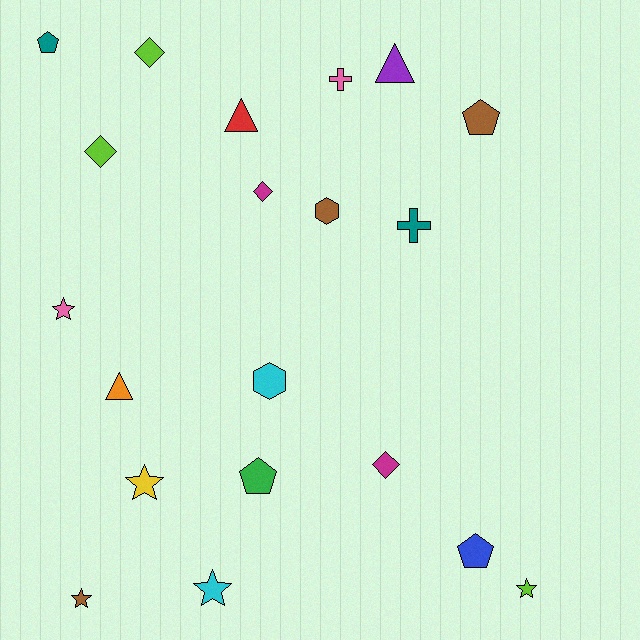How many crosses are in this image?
There are 2 crosses.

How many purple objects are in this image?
There is 1 purple object.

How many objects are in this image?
There are 20 objects.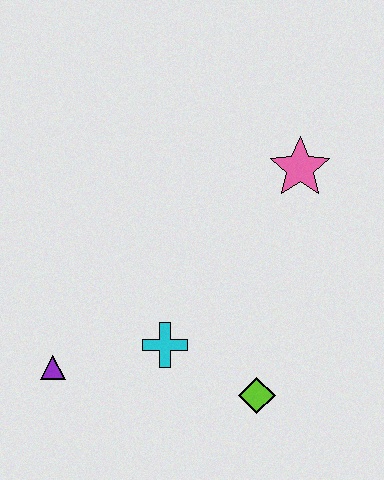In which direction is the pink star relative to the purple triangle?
The pink star is to the right of the purple triangle.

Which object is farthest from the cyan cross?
The pink star is farthest from the cyan cross.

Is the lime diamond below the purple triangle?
Yes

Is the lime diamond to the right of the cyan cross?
Yes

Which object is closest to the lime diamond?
The cyan cross is closest to the lime diamond.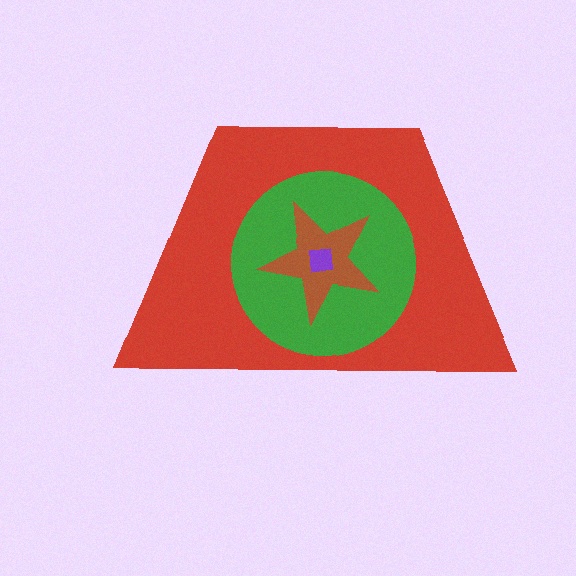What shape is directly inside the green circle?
The brown star.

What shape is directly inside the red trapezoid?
The green circle.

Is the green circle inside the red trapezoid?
Yes.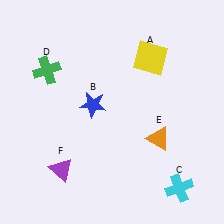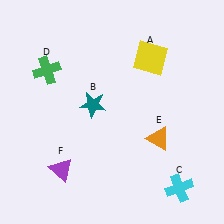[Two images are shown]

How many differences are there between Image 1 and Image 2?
There is 1 difference between the two images.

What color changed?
The star (B) changed from blue in Image 1 to teal in Image 2.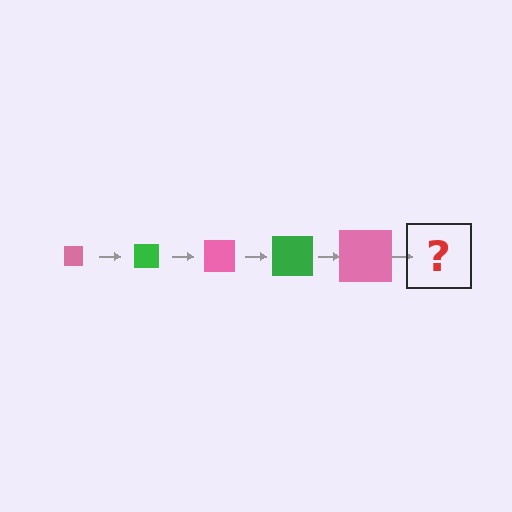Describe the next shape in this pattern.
It should be a green square, larger than the previous one.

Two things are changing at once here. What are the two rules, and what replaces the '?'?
The two rules are that the square grows larger each step and the color cycles through pink and green. The '?' should be a green square, larger than the previous one.